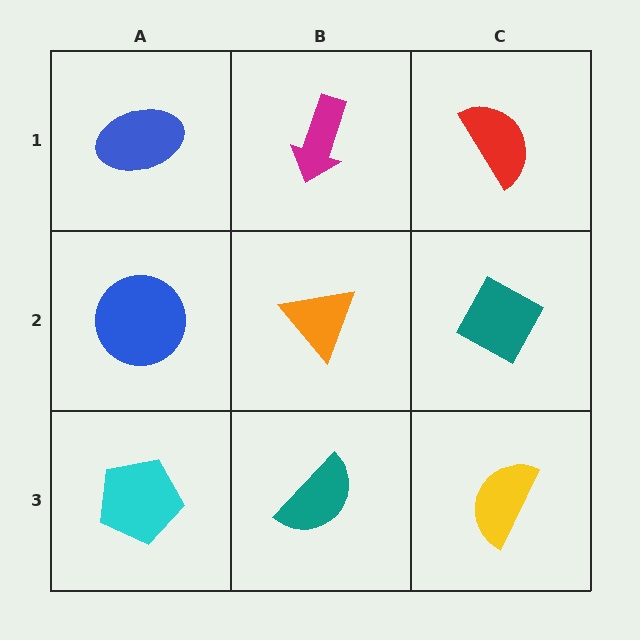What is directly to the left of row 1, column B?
A blue ellipse.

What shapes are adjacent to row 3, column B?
An orange triangle (row 2, column B), a cyan pentagon (row 3, column A), a yellow semicircle (row 3, column C).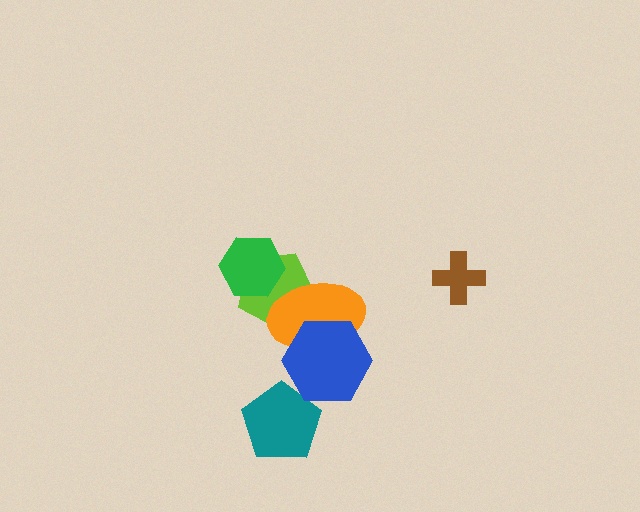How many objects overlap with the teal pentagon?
1 object overlaps with the teal pentagon.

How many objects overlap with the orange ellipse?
2 objects overlap with the orange ellipse.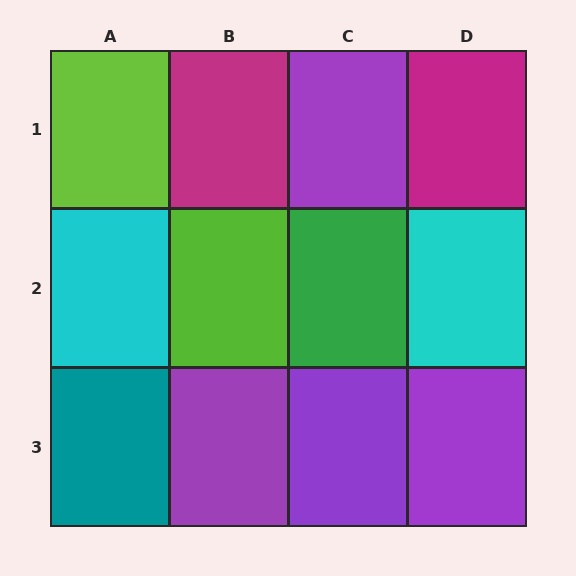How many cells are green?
1 cell is green.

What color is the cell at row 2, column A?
Cyan.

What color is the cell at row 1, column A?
Lime.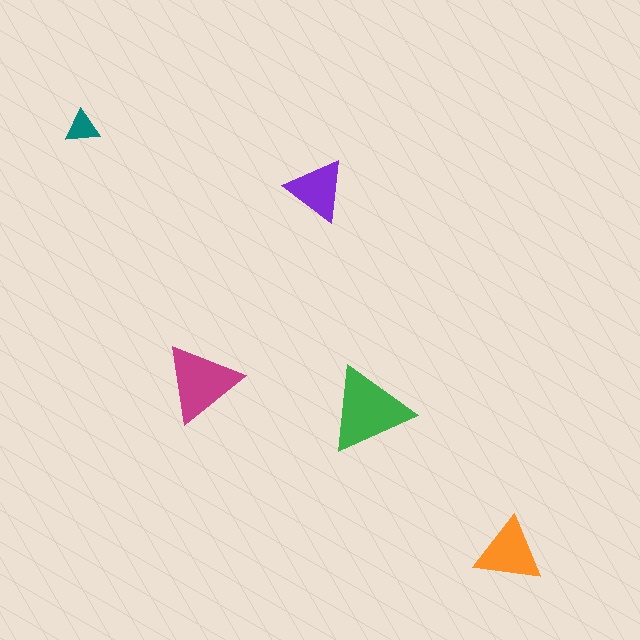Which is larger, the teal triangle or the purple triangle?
The purple one.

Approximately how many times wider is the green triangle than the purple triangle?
About 1.5 times wider.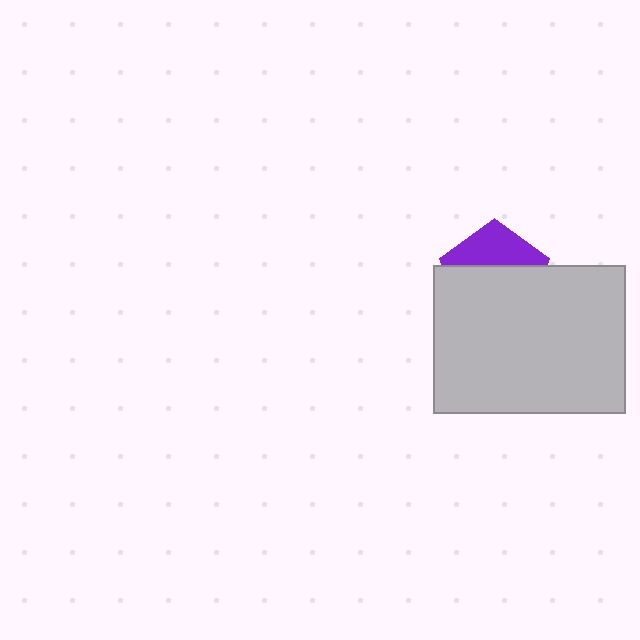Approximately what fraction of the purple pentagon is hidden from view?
Roughly 63% of the purple pentagon is hidden behind the light gray rectangle.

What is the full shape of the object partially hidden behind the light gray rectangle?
The partially hidden object is a purple pentagon.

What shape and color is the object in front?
The object in front is a light gray rectangle.